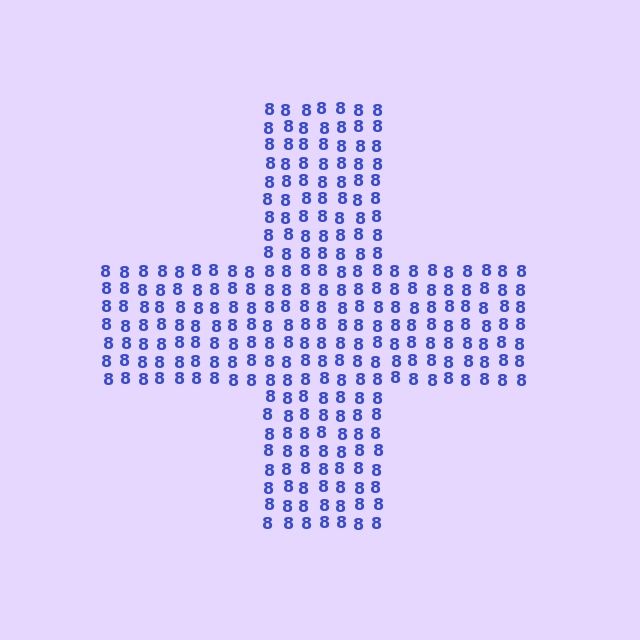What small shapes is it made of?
It is made of small digit 8's.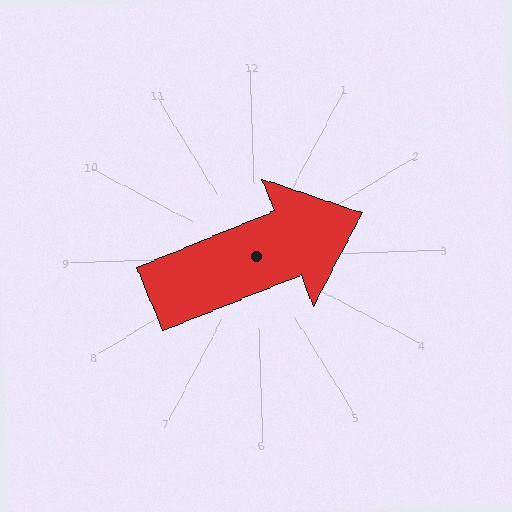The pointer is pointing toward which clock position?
Roughly 2 o'clock.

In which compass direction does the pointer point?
East.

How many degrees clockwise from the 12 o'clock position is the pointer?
Approximately 70 degrees.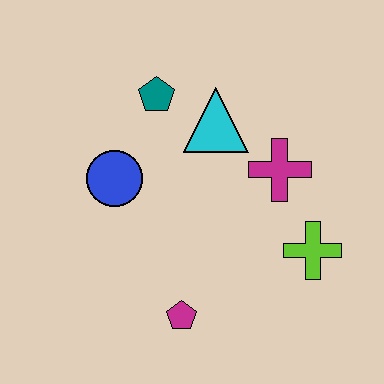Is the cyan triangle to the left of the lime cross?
Yes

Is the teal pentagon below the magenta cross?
No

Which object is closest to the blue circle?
The teal pentagon is closest to the blue circle.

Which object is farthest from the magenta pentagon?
The teal pentagon is farthest from the magenta pentagon.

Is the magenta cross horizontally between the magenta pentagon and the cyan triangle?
No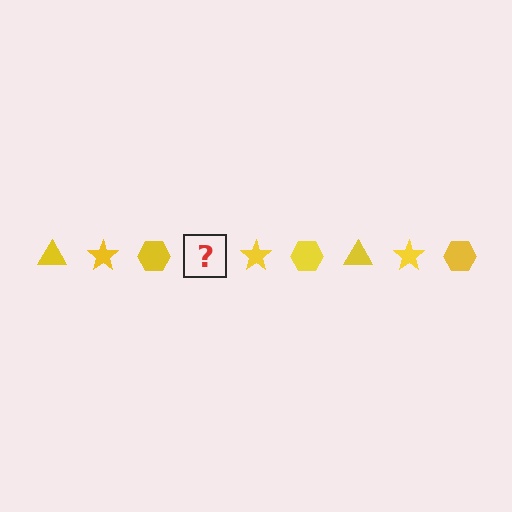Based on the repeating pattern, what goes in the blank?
The blank should be a yellow triangle.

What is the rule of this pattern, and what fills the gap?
The rule is that the pattern cycles through triangle, star, hexagon shapes in yellow. The gap should be filled with a yellow triangle.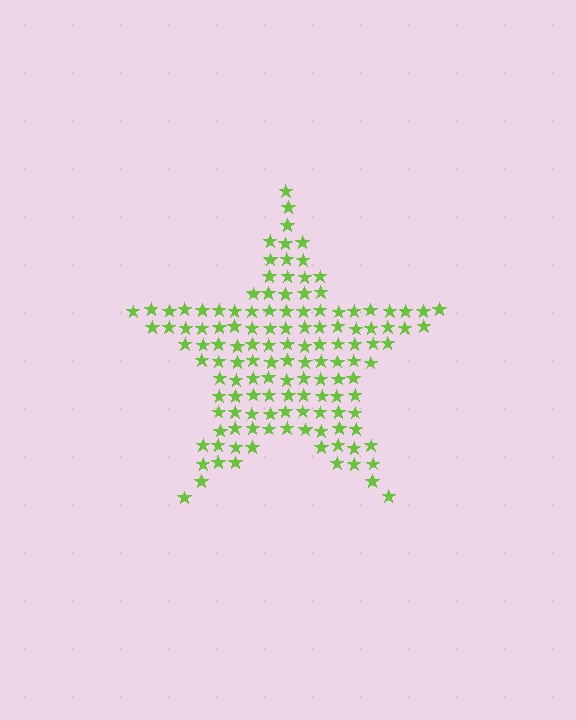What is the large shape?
The large shape is a star.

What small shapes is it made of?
It is made of small stars.